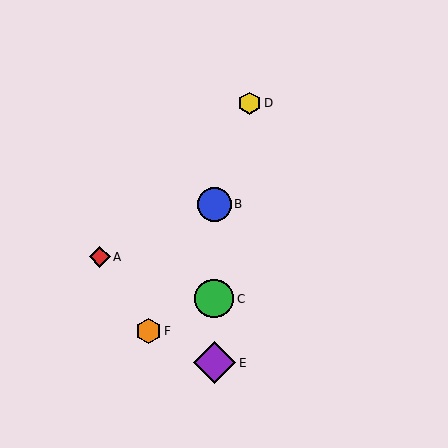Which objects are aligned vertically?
Objects B, C, E are aligned vertically.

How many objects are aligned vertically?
3 objects (B, C, E) are aligned vertically.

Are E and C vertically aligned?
Yes, both are at x≈214.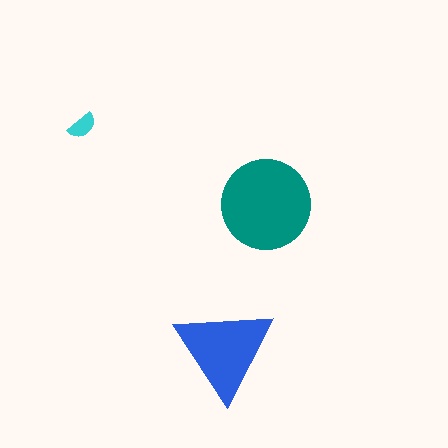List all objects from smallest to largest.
The cyan semicircle, the blue triangle, the teal circle.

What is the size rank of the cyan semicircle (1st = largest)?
3rd.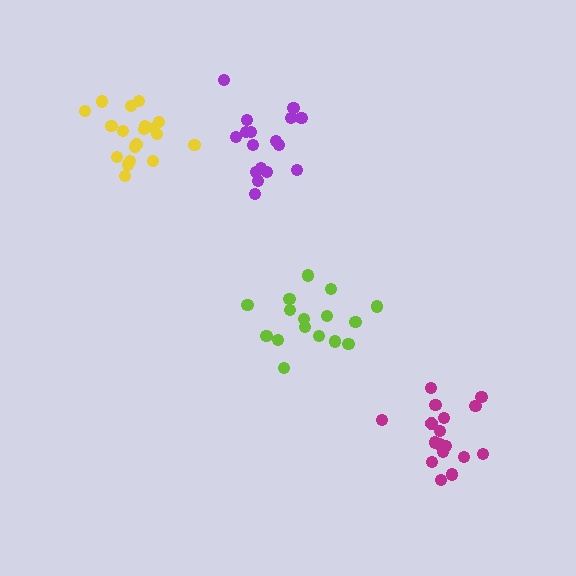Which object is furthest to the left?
The yellow cluster is leftmost.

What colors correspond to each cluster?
The clusters are colored: yellow, lime, magenta, purple.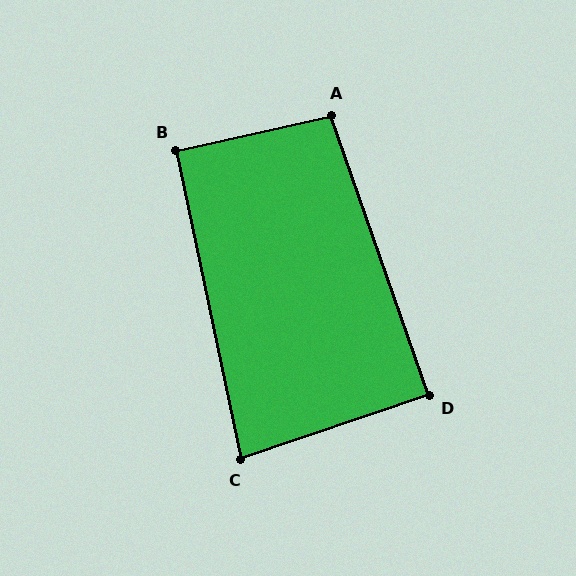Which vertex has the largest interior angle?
A, at approximately 97 degrees.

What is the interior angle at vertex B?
Approximately 91 degrees (approximately right).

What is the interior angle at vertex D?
Approximately 89 degrees (approximately right).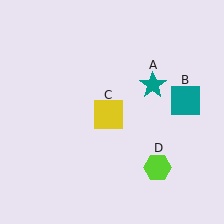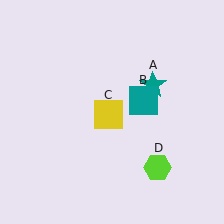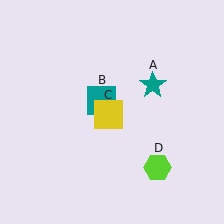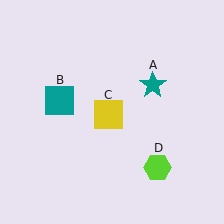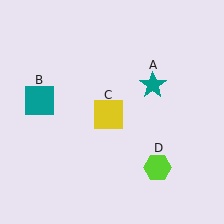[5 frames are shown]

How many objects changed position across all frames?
1 object changed position: teal square (object B).